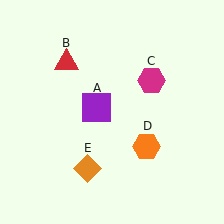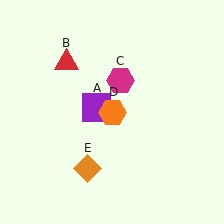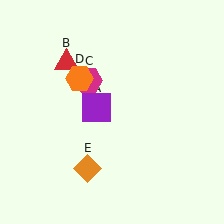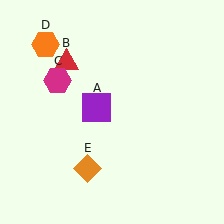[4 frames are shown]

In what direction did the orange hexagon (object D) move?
The orange hexagon (object D) moved up and to the left.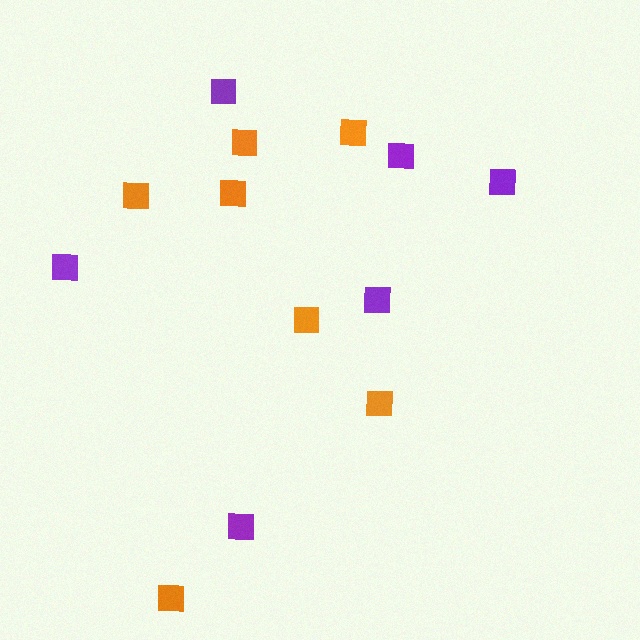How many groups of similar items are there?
There are 2 groups: one group of purple squares (6) and one group of orange squares (7).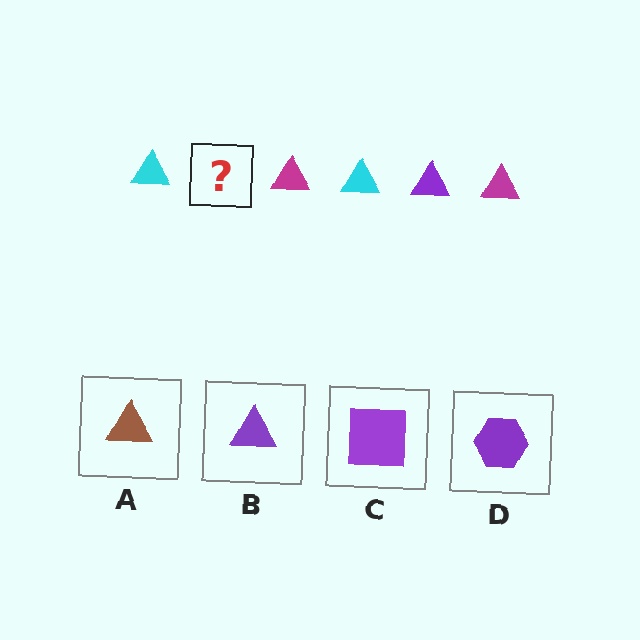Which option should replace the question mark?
Option B.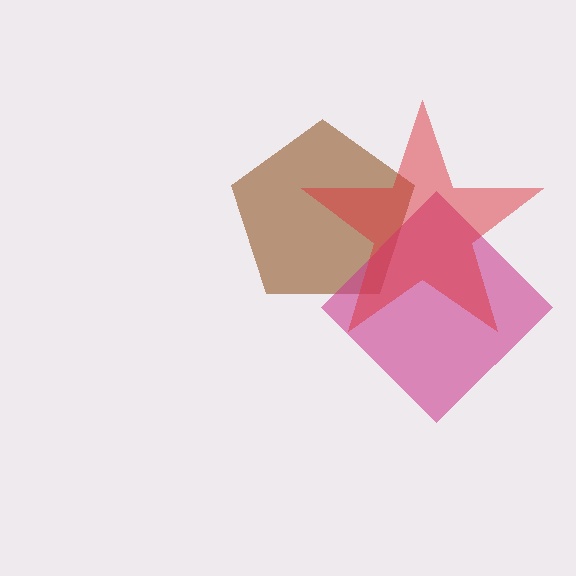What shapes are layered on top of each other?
The layered shapes are: a brown pentagon, a magenta diamond, a red star.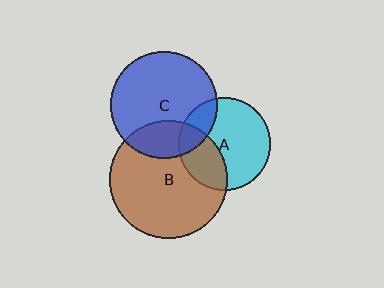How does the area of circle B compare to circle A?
Approximately 1.6 times.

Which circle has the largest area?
Circle B (brown).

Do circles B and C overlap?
Yes.